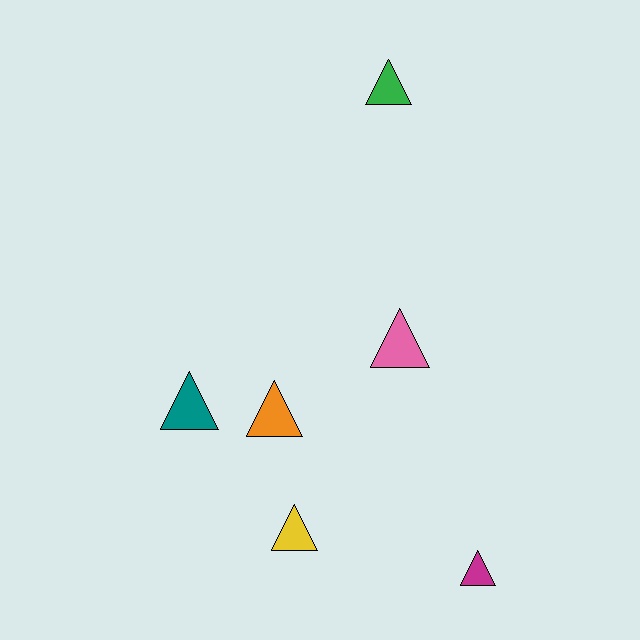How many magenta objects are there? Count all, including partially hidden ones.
There is 1 magenta object.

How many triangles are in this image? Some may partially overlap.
There are 6 triangles.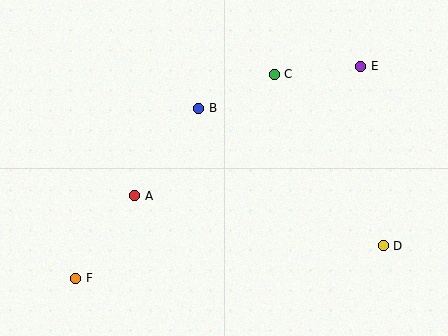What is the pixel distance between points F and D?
The distance between F and D is 309 pixels.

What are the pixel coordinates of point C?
Point C is at (274, 74).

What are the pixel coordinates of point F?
Point F is at (76, 278).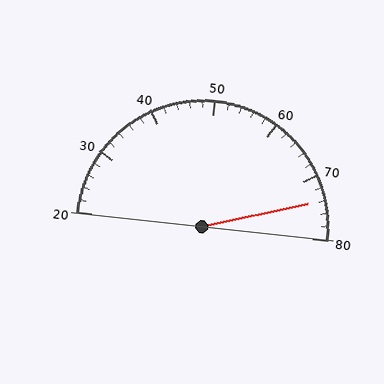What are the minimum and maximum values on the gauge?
The gauge ranges from 20 to 80.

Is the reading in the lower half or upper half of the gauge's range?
The reading is in the upper half of the range (20 to 80).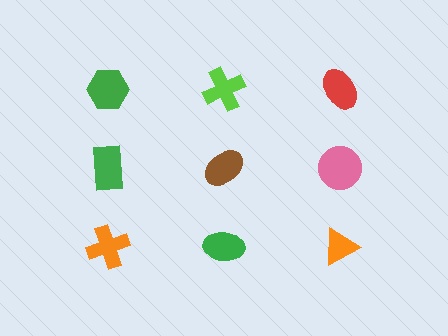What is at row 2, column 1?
A green rectangle.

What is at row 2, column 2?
A brown ellipse.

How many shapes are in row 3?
3 shapes.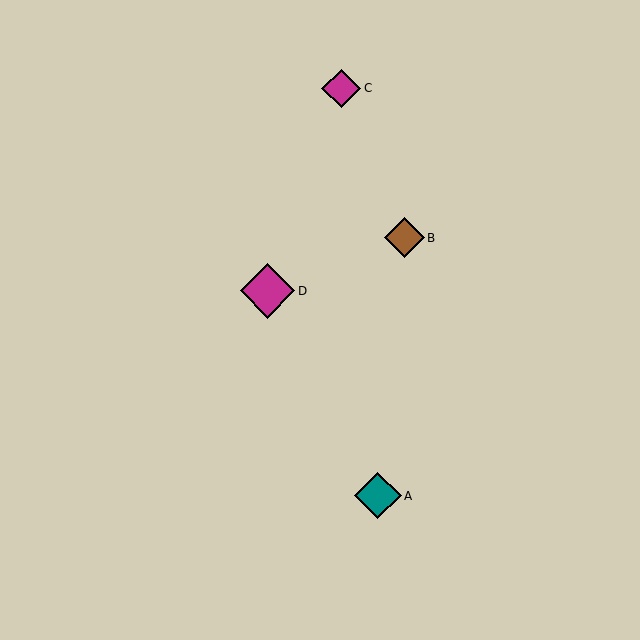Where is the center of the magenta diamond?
The center of the magenta diamond is at (341, 88).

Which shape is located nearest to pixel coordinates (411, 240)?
The brown diamond (labeled B) at (404, 238) is nearest to that location.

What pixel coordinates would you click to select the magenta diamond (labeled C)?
Click at (341, 88) to select the magenta diamond C.